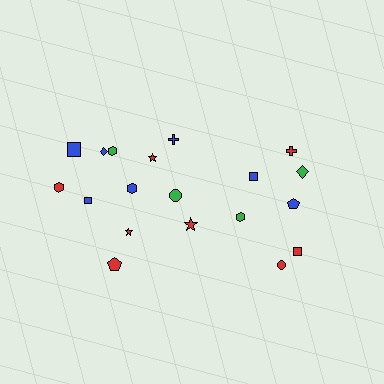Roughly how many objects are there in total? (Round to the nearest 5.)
Roughly 20 objects in total.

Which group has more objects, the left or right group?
The left group.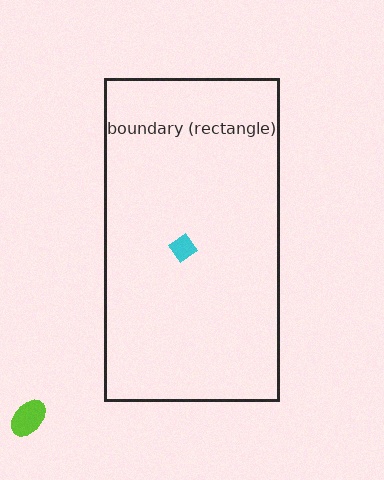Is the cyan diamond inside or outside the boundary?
Inside.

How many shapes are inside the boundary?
1 inside, 1 outside.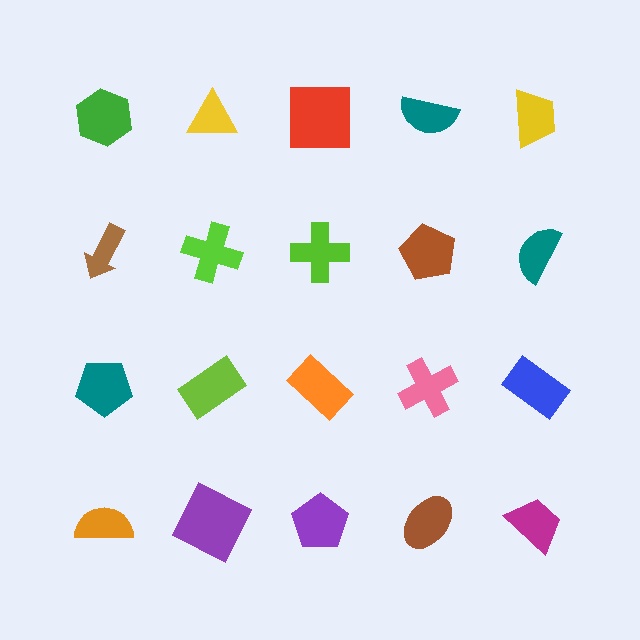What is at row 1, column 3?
A red square.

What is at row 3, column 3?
An orange rectangle.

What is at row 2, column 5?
A teal semicircle.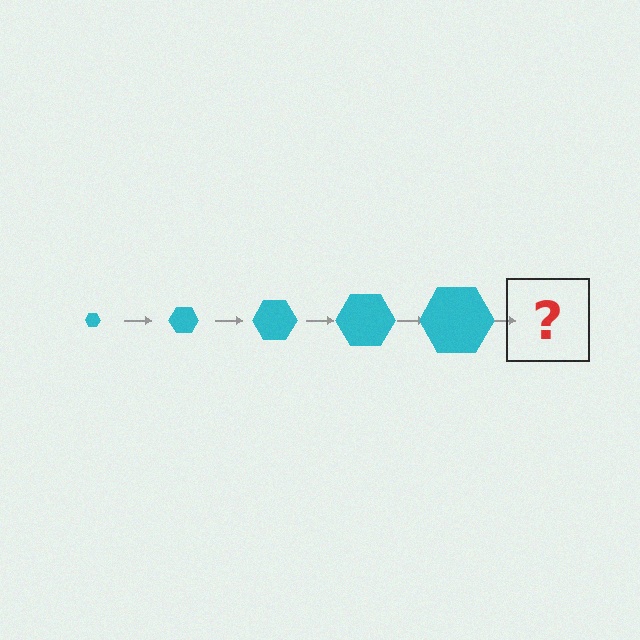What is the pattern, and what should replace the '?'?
The pattern is that the hexagon gets progressively larger each step. The '?' should be a cyan hexagon, larger than the previous one.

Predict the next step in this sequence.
The next step is a cyan hexagon, larger than the previous one.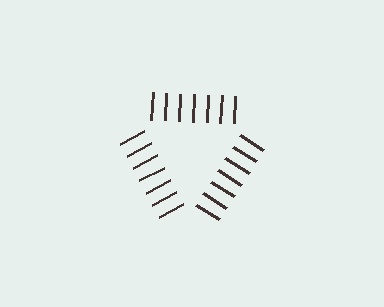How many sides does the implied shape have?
3 sides — the line-ends trace a triangle.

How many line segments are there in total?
21 — 7 along each of the 3 edges.